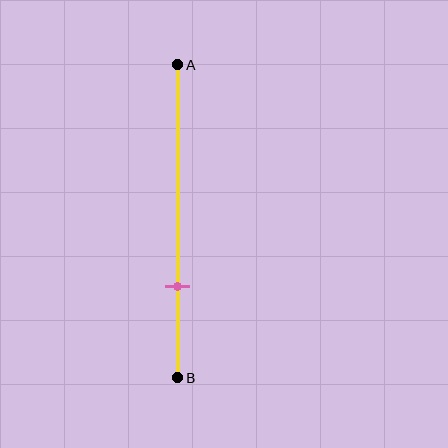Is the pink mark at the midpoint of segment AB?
No, the mark is at about 70% from A, not at the 50% midpoint.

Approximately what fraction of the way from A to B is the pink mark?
The pink mark is approximately 70% of the way from A to B.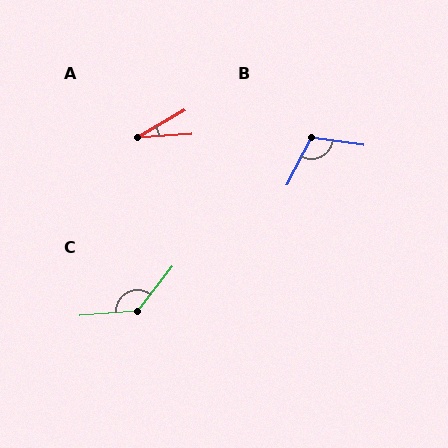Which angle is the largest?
C, at approximately 132 degrees.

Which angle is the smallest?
A, at approximately 27 degrees.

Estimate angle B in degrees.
Approximately 109 degrees.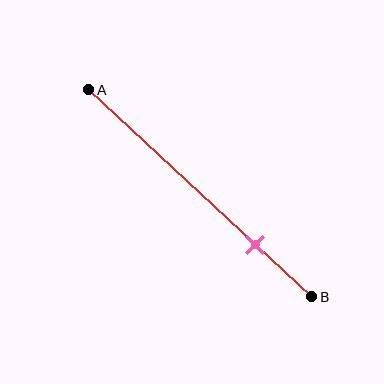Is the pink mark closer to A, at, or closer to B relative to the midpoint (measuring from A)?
The pink mark is closer to point B than the midpoint of segment AB.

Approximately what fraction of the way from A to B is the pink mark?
The pink mark is approximately 75% of the way from A to B.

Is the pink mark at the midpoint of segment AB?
No, the mark is at about 75% from A, not at the 50% midpoint.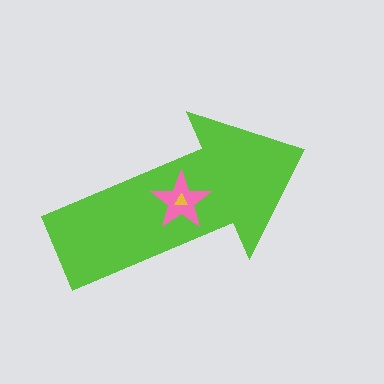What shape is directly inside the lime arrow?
The pink star.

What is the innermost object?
The yellow triangle.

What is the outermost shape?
The lime arrow.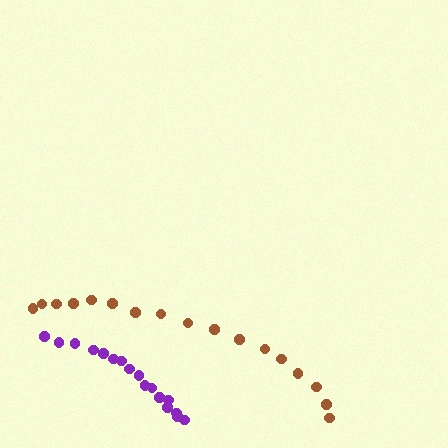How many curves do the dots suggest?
There are 2 distinct paths.